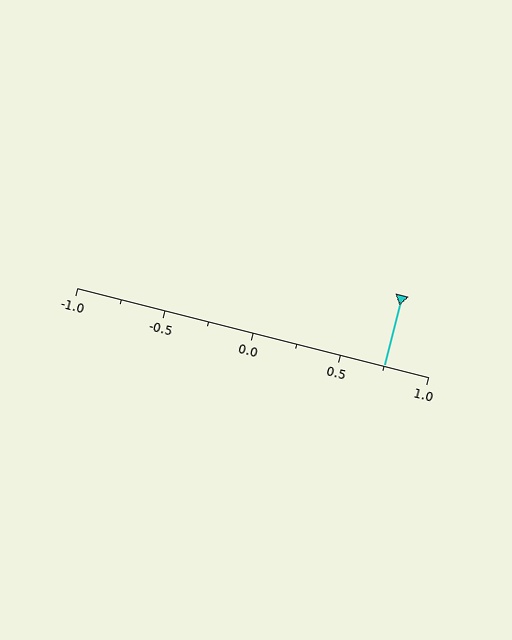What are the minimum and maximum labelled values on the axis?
The axis runs from -1.0 to 1.0.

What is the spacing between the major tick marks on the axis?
The major ticks are spaced 0.5 apart.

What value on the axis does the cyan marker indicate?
The marker indicates approximately 0.75.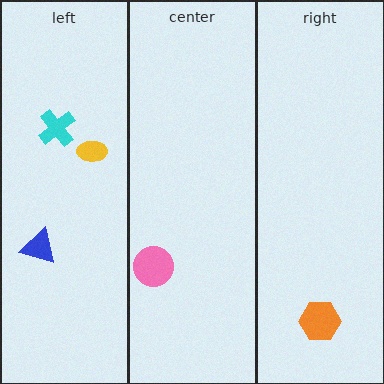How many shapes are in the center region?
1.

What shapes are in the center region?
The pink circle.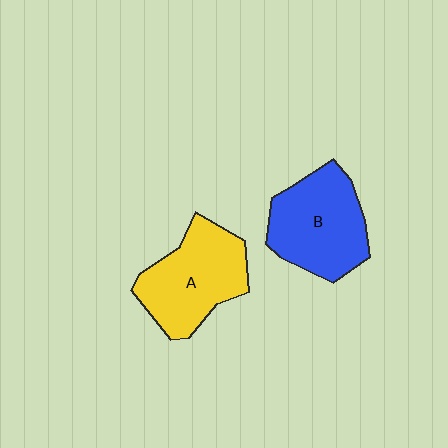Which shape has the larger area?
Shape B (blue).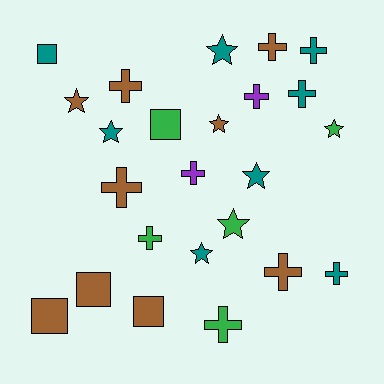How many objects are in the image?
There are 24 objects.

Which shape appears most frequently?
Cross, with 11 objects.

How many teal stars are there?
There are 4 teal stars.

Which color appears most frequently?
Brown, with 9 objects.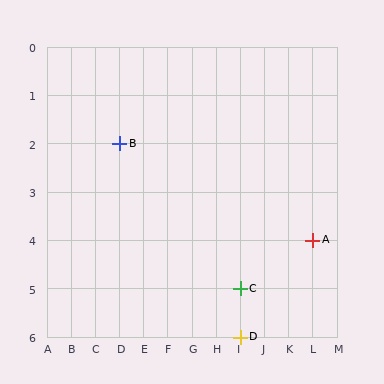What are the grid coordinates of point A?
Point A is at grid coordinates (L, 4).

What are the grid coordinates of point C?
Point C is at grid coordinates (I, 5).